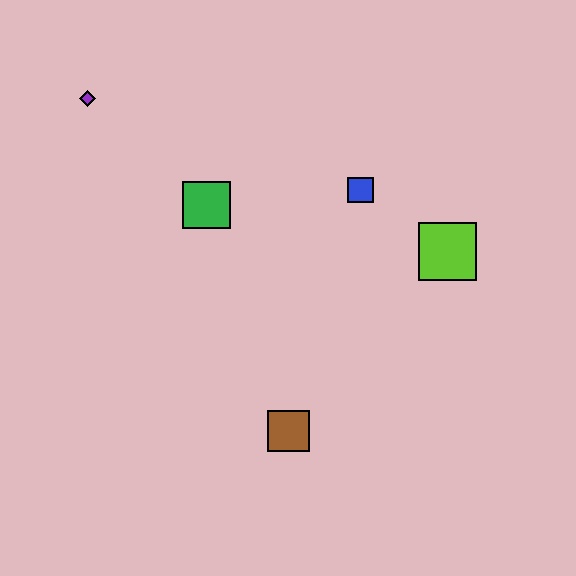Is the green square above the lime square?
Yes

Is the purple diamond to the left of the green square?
Yes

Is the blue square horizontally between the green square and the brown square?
No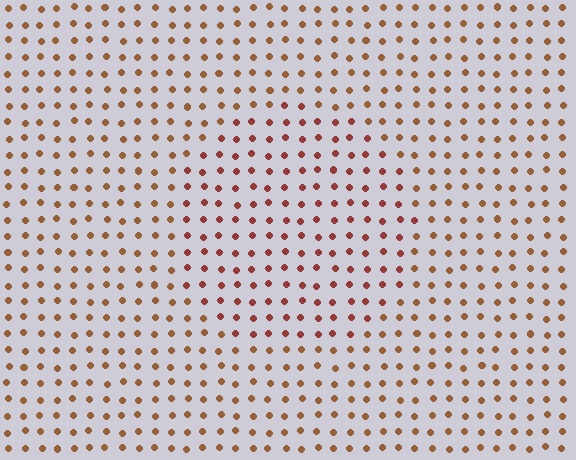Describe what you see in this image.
The image is filled with small brown elements in a uniform arrangement. A circle-shaped region is visible where the elements are tinted to a slightly different hue, forming a subtle color boundary.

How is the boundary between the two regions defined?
The boundary is defined purely by a slight shift in hue (about 26 degrees). Spacing, size, and orientation are identical on both sides.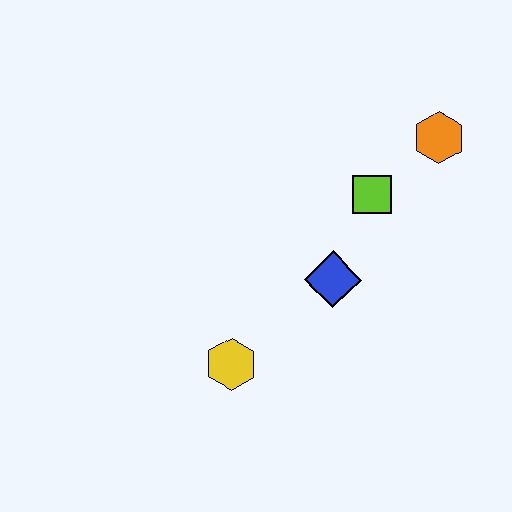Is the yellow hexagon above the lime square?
No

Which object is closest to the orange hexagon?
The lime square is closest to the orange hexagon.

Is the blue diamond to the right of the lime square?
No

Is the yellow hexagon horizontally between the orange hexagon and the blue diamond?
No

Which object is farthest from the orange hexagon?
The yellow hexagon is farthest from the orange hexagon.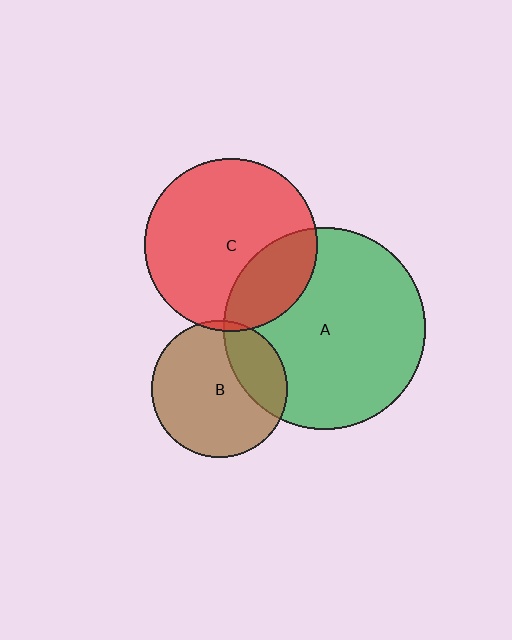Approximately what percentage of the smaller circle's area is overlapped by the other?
Approximately 25%.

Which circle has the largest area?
Circle A (green).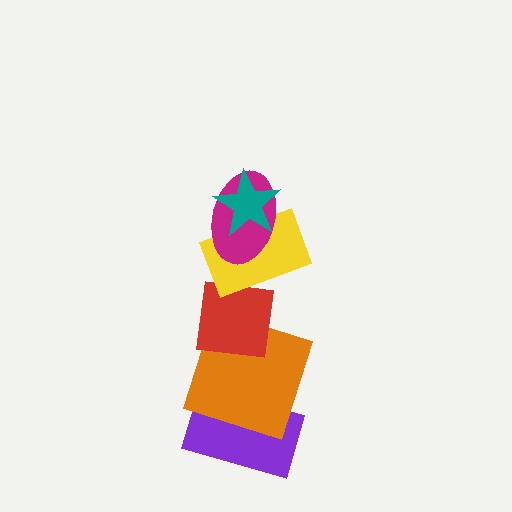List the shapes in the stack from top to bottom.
From top to bottom: the teal star, the magenta ellipse, the yellow rectangle, the red square, the orange square, the purple rectangle.